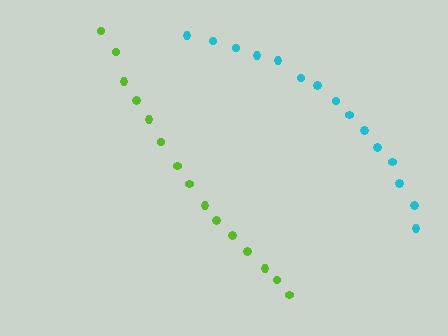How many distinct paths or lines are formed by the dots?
There are 2 distinct paths.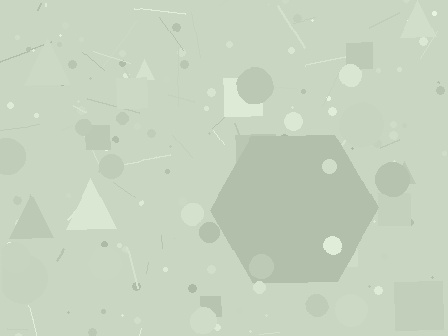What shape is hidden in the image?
A hexagon is hidden in the image.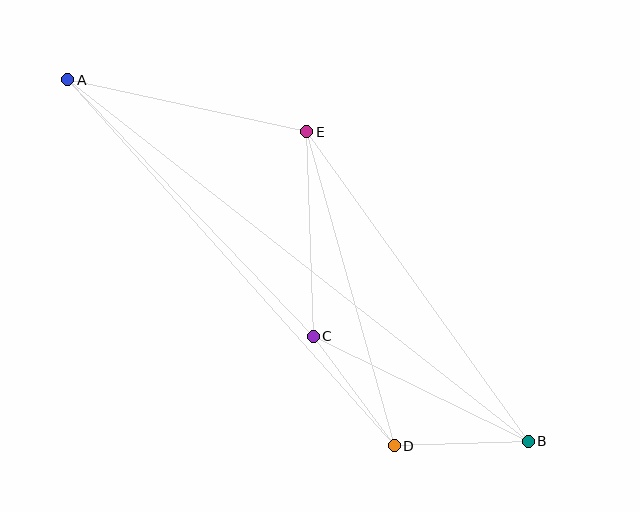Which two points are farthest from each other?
Points A and B are farthest from each other.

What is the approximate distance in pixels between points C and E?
The distance between C and E is approximately 204 pixels.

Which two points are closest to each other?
Points B and D are closest to each other.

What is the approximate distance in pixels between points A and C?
The distance between A and C is approximately 355 pixels.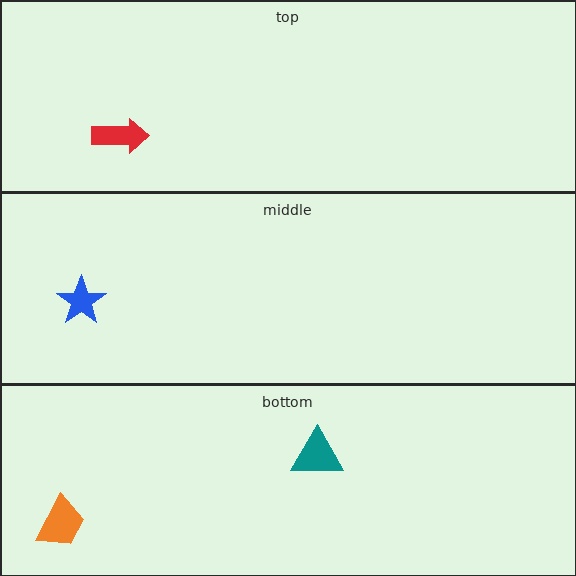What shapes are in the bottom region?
The orange trapezoid, the teal triangle.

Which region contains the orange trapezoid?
The bottom region.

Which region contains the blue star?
The middle region.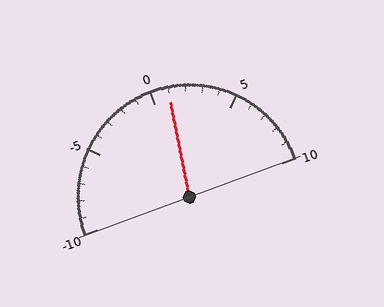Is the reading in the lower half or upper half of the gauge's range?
The reading is in the upper half of the range (-10 to 10).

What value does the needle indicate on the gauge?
The needle indicates approximately 1.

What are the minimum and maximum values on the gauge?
The gauge ranges from -10 to 10.